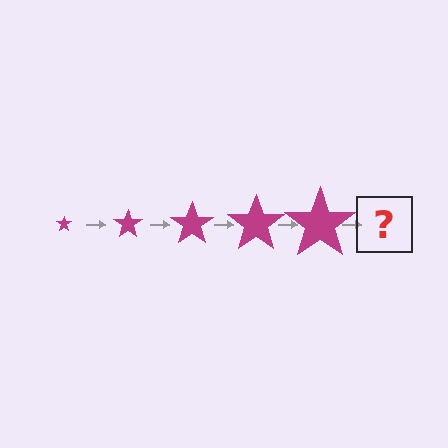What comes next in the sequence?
The next element should be a magenta star, larger than the previous one.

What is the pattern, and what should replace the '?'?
The pattern is that the star gets progressively larger each step. The '?' should be a magenta star, larger than the previous one.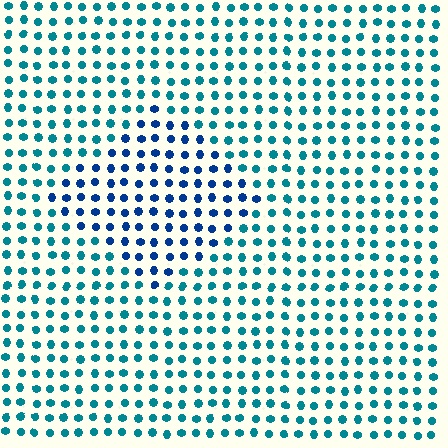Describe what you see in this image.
The image is filled with small teal elements in a uniform arrangement. A diamond-shaped region is visible where the elements are tinted to a slightly different hue, forming a subtle color boundary.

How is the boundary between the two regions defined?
The boundary is defined purely by a slight shift in hue (about 33 degrees). Spacing, size, and orientation are identical on both sides.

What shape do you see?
I see a diamond.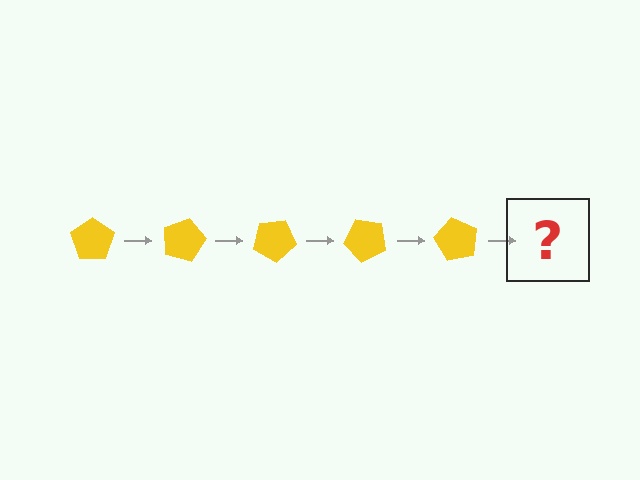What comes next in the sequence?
The next element should be a yellow pentagon rotated 75 degrees.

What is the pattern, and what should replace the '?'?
The pattern is that the pentagon rotates 15 degrees each step. The '?' should be a yellow pentagon rotated 75 degrees.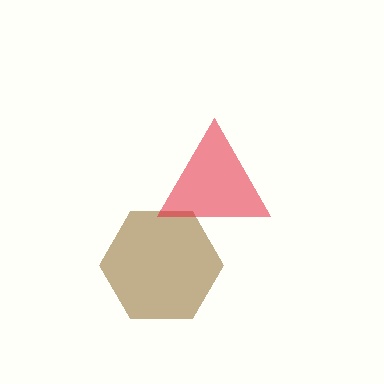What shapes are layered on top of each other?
The layered shapes are: a brown hexagon, a red triangle.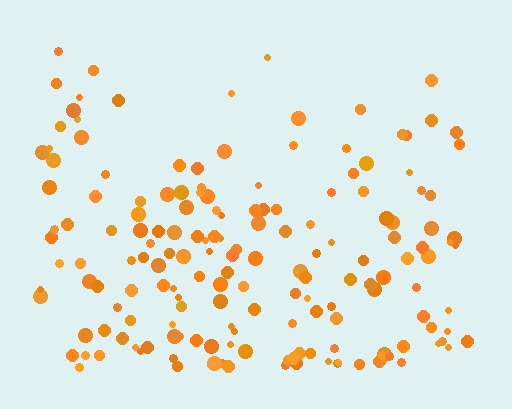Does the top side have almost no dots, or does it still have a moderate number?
Still a moderate number, just noticeably fewer than the bottom.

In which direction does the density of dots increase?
From top to bottom, with the bottom side densest.